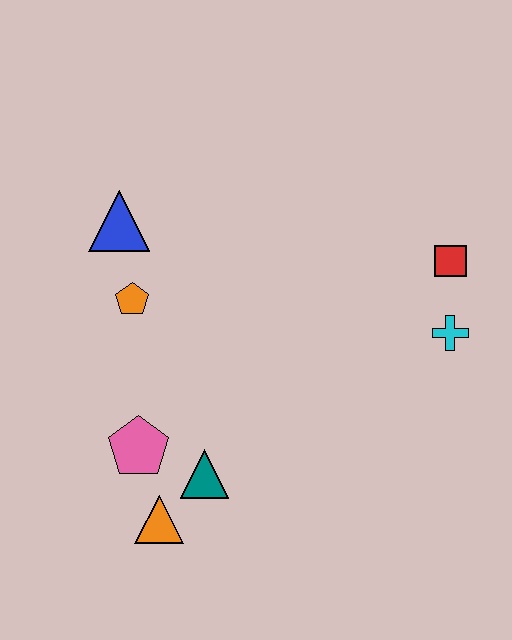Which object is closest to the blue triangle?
The orange pentagon is closest to the blue triangle.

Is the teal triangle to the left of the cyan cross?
Yes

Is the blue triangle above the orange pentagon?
Yes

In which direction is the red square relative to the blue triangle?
The red square is to the right of the blue triangle.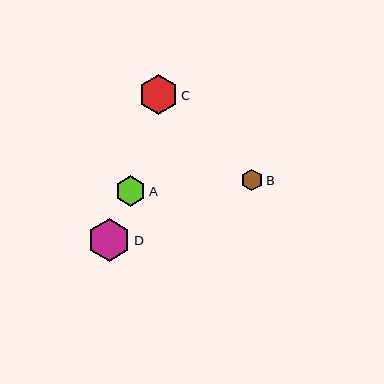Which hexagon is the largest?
Hexagon D is the largest with a size of approximately 43 pixels.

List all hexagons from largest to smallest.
From largest to smallest: D, C, A, B.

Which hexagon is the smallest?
Hexagon B is the smallest with a size of approximately 21 pixels.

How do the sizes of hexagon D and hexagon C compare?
Hexagon D and hexagon C are approximately the same size.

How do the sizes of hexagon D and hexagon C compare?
Hexagon D and hexagon C are approximately the same size.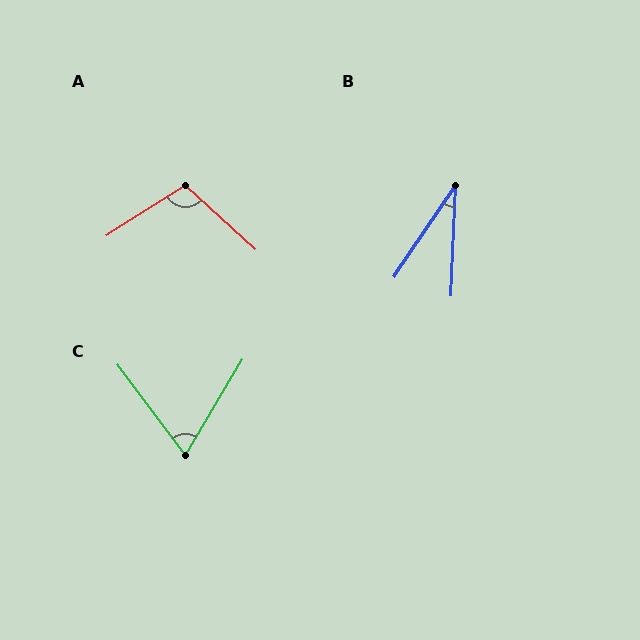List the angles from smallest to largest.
B (32°), C (68°), A (105°).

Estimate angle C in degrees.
Approximately 68 degrees.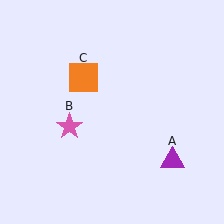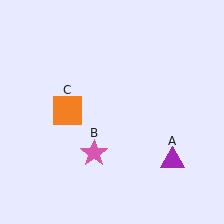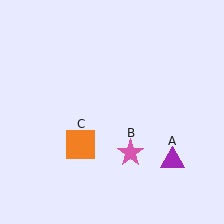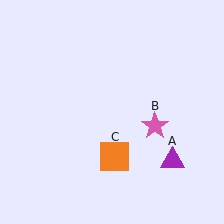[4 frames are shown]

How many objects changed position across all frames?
2 objects changed position: pink star (object B), orange square (object C).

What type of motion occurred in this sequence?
The pink star (object B), orange square (object C) rotated counterclockwise around the center of the scene.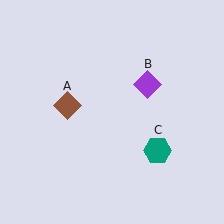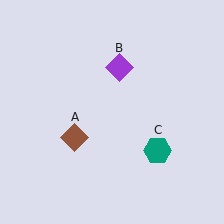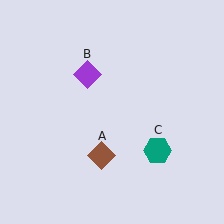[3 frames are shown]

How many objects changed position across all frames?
2 objects changed position: brown diamond (object A), purple diamond (object B).